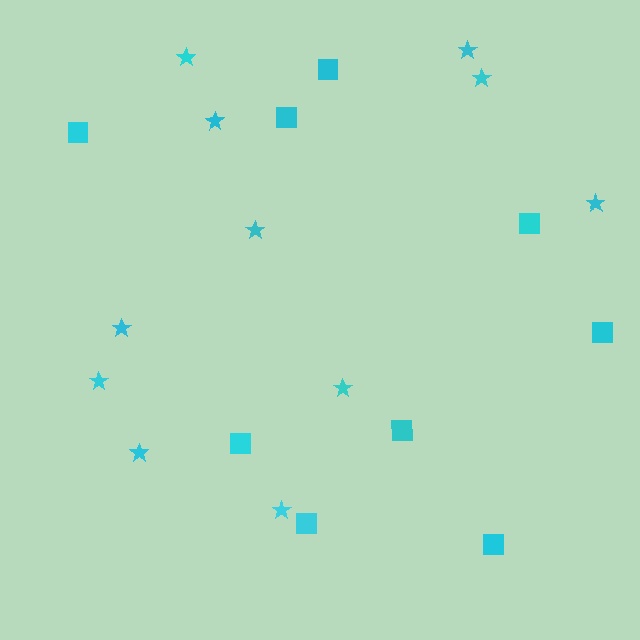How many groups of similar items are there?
There are 2 groups: one group of stars (11) and one group of squares (9).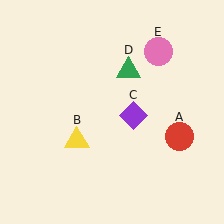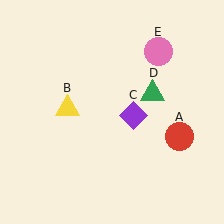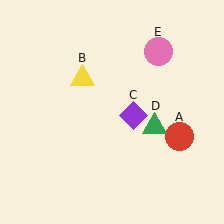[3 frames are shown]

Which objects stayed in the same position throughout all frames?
Red circle (object A) and purple diamond (object C) and pink circle (object E) remained stationary.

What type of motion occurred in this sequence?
The yellow triangle (object B), green triangle (object D) rotated clockwise around the center of the scene.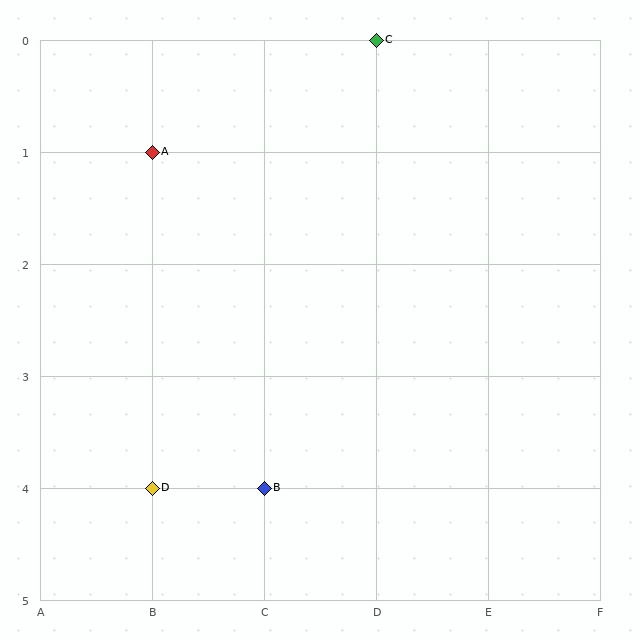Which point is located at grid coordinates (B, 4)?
Point D is at (B, 4).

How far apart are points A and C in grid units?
Points A and C are 2 columns and 1 row apart (about 2.2 grid units diagonally).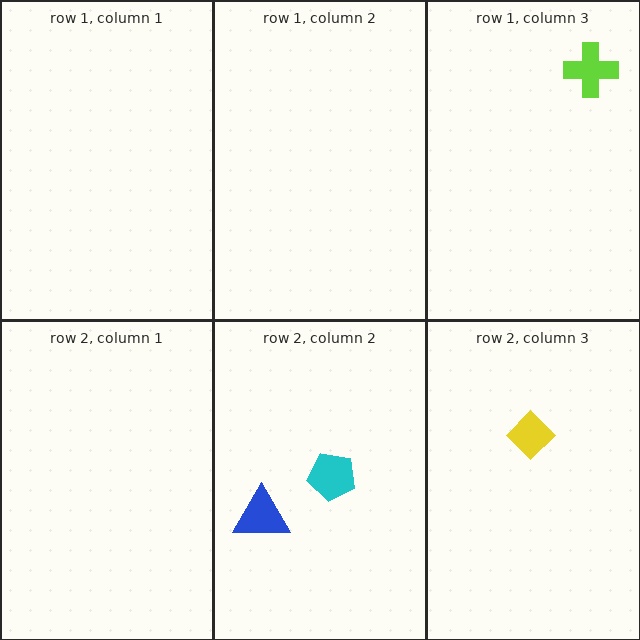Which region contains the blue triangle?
The row 2, column 2 region.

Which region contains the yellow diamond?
The row 2, column 3 region.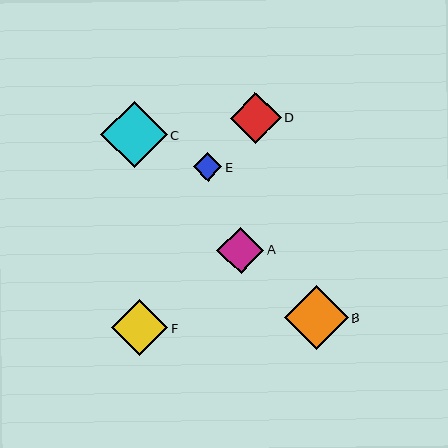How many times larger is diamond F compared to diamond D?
Diamond F is approximately 1.1 times the size of diamond D.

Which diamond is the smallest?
Diamond E is the smallest with a size of approximately 29 pixels.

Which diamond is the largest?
Diamond C is the largest with a size of approximately 67 pixels.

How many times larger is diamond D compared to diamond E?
Diamond D is approximately 1.8 times the size of diamond E.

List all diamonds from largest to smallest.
From largest to smallest: C, B, F, D, A, E.